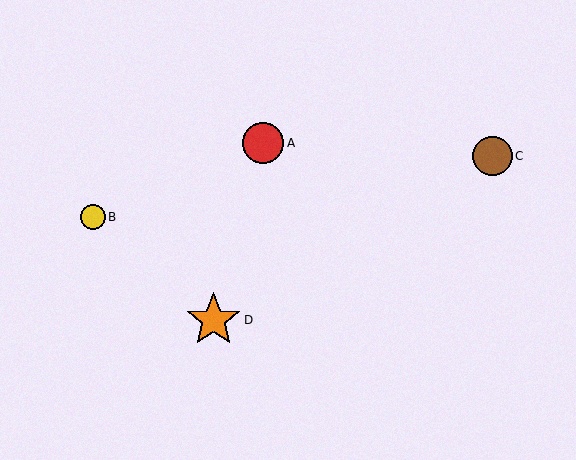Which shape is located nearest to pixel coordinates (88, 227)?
The yellow circle (labeled B) at (93, 217) is nearest to that location.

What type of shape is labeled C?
Shape C is a brown circle.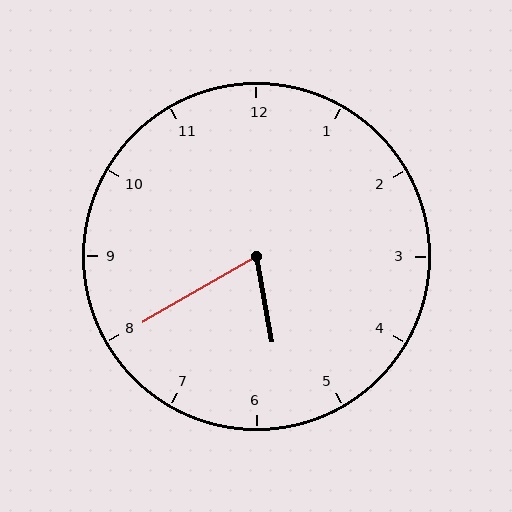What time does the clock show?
5:40.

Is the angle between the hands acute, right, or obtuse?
It is acute.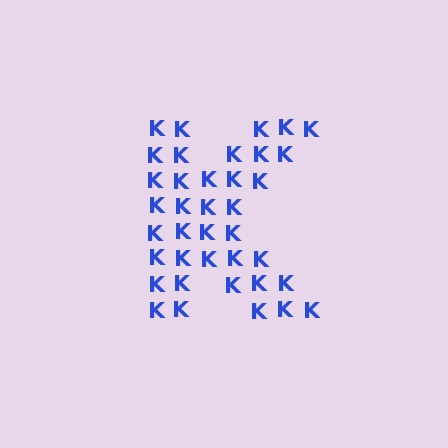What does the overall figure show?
The overall figure shows the letter K.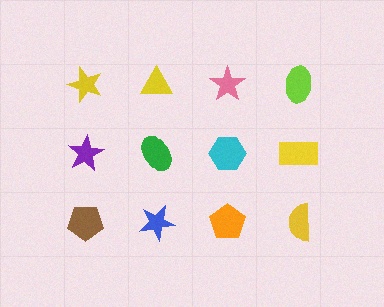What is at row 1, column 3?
A pink star.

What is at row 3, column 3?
An orange pentagon.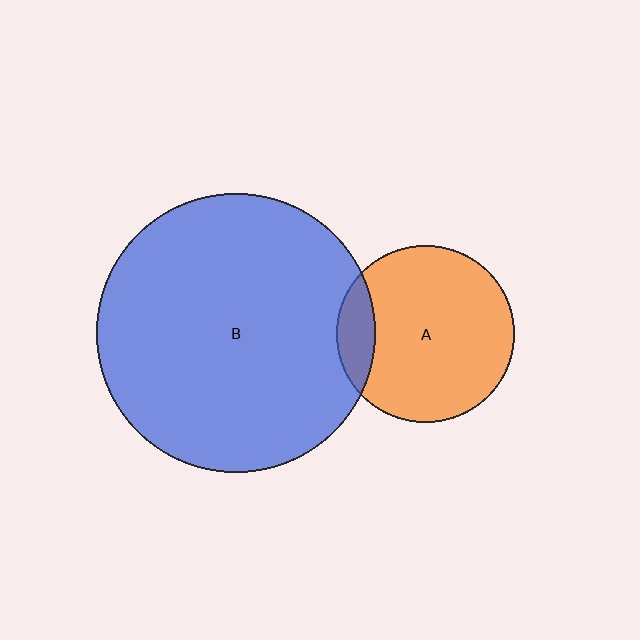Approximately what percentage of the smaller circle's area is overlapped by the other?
Approximately 15%.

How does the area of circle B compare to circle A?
Approximately 2.5 times.